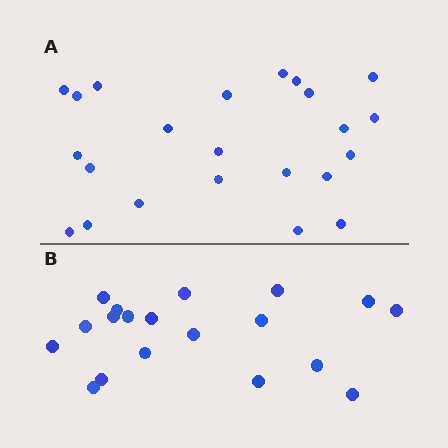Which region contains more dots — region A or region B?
Region A (the top region) has more dots.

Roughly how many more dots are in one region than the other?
Region A has about 4 more dots than region B.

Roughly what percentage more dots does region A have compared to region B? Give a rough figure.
About 20% more.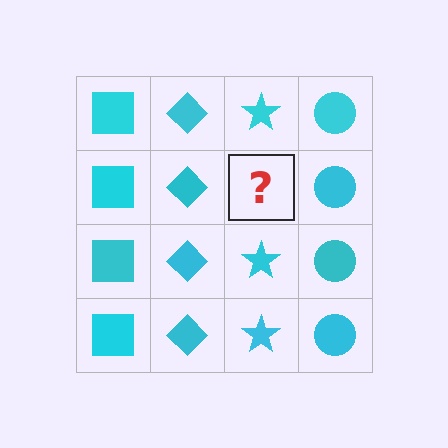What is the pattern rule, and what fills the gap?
The rule is that each column has a consistent shape. The gap should be filled with a cyan star.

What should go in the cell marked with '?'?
The missing cell should contain a cyan star.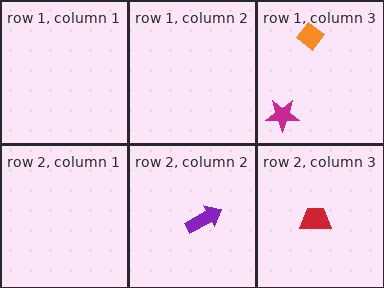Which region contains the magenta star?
The row 1, column 3 region.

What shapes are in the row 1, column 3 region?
The orange diamond, the magenta star.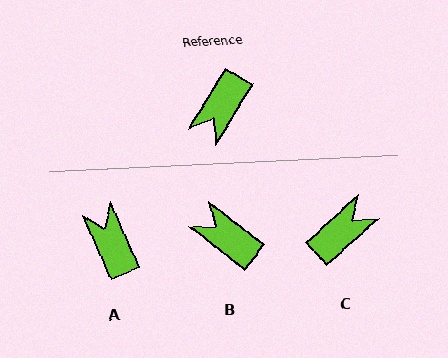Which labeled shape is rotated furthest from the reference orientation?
C, about 163 degrees away.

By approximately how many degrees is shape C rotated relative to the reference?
Approximately 163 degrees counter-clockwise.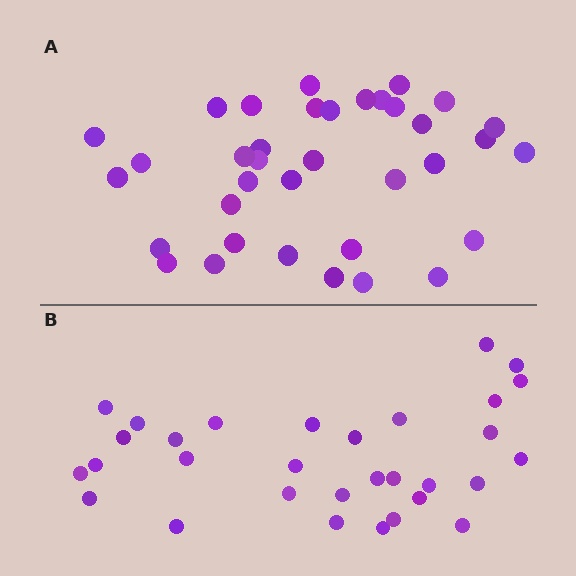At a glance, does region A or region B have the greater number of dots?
Region A (the top region) has more dots.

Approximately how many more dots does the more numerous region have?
Region A has about 5 more dots than region B.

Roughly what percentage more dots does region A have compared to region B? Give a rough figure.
About 15% more.